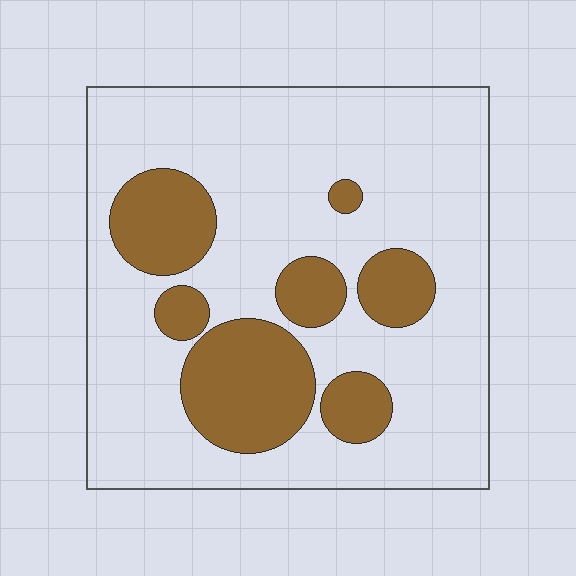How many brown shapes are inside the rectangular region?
7.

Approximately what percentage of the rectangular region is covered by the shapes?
Approximately 25%.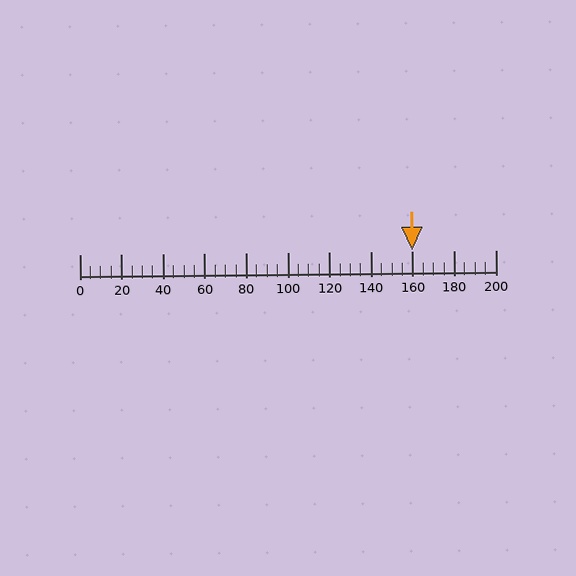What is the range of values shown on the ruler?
The ruler shows values from 0 to 200.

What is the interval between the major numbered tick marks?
The major tick marks are spaced 20 units apart.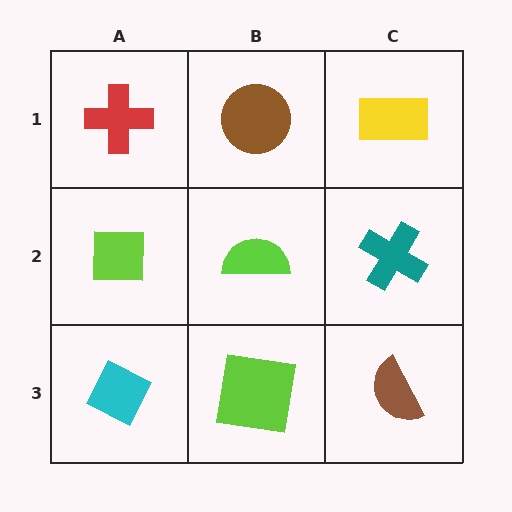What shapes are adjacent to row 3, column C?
A teal cross (row 2, column C), a lime square (row 3, column B).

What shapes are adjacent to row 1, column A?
A lime square (row 2, column A), a brown circle (row 1, column B).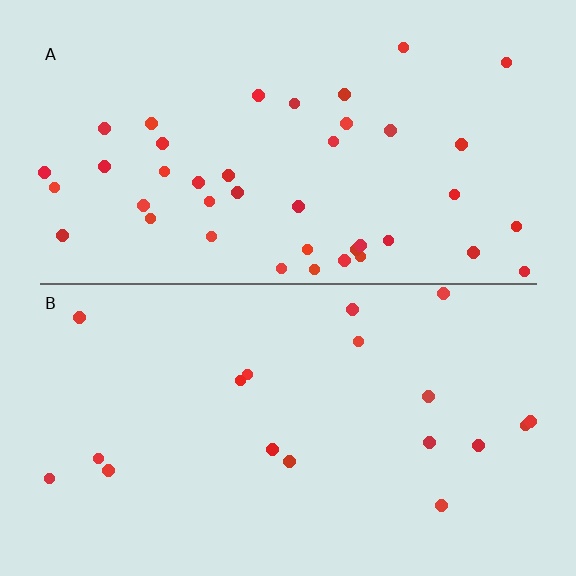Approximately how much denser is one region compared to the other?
Approximately 2.3× — region A over region B.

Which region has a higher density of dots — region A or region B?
A (the top).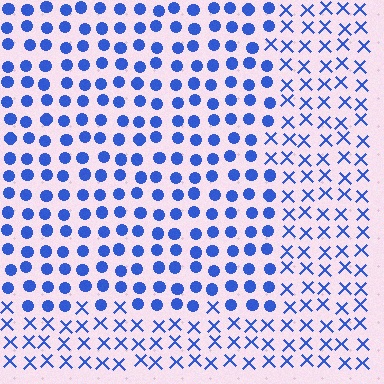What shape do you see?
I see a rectangle.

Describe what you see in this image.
The image is filled with small blue elements arranged in a uniform grid. A rectangle-shaped region contains circles, while the surrounding area contains X marks. The boundary is defined purely by the change in element shape.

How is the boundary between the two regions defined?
The boundary is defined by a change in element shape: circles inside vs. X marks outside. All elements share the same color and spacing.